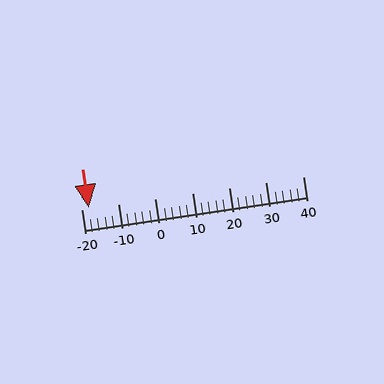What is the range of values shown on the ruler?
The ruler shows values from -20 to 40.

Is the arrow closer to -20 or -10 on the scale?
The arrow is closer to -20.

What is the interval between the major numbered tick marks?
The major tick marks are spaced 10 units apart.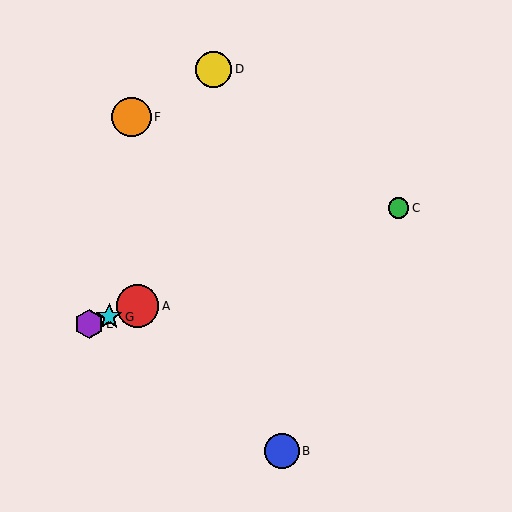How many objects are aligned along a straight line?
4 objects (A, C, E, G) are aligned along a straight line.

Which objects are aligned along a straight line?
Objects A, C, E, G are aligned along a straight line.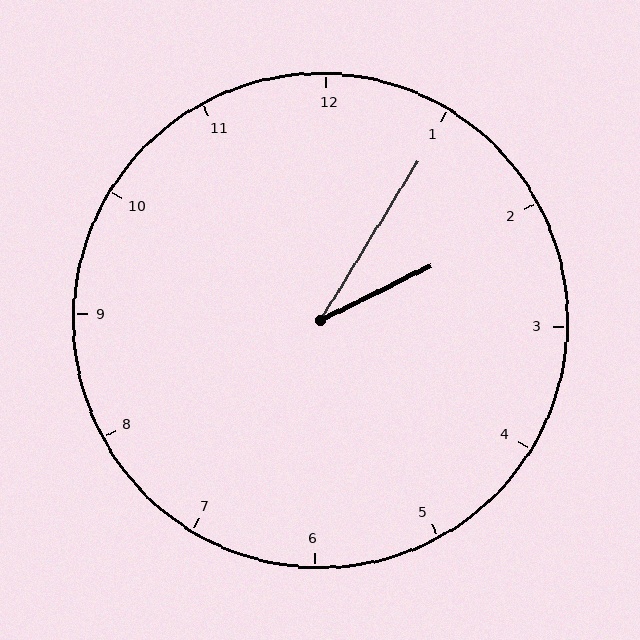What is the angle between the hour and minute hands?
Approximately 32 degrees.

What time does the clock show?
2:05.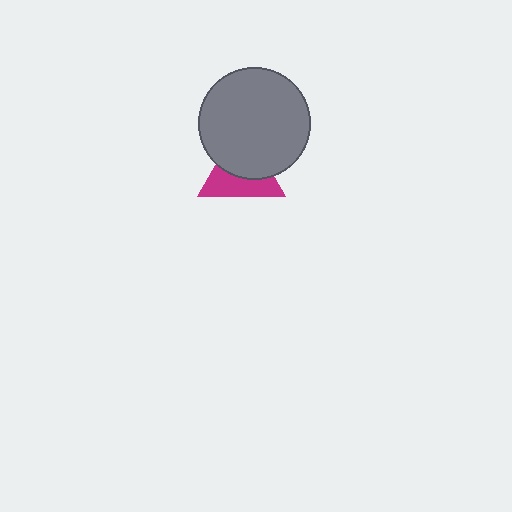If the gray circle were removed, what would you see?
You would see the complete magenta triangle.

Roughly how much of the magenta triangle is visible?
About half of it is visible (roughly 48%).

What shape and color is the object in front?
The object in front is a gray circle.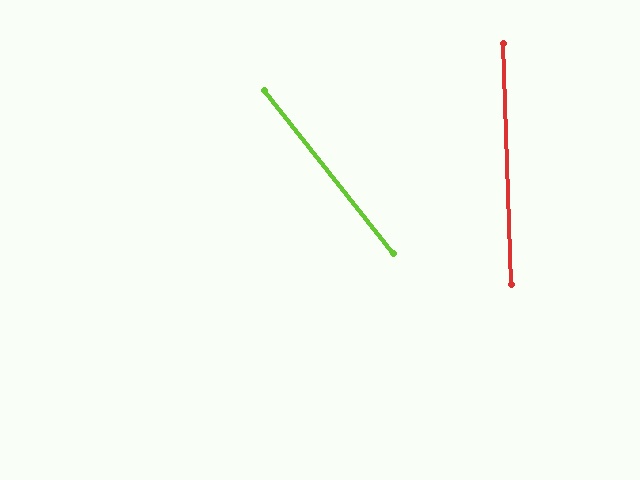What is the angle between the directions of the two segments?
Approximately 36 degrees.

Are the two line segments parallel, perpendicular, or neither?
Neither parallel nor perpendicular — they differ by about 36°.